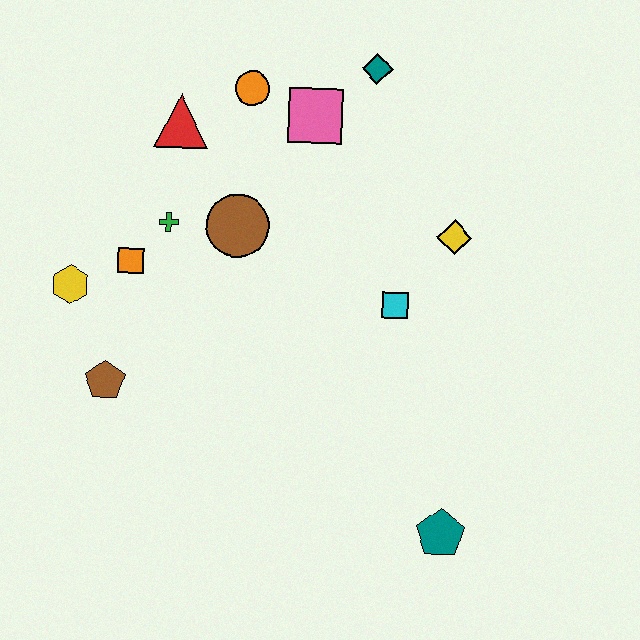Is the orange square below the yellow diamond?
Yes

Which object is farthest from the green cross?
The teal pentagon is farthest from the green cross.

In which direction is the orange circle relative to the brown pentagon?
The orange circle is above the brown pentagon.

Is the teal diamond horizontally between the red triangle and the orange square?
No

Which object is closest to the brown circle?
The green cross is closest to the brown circle.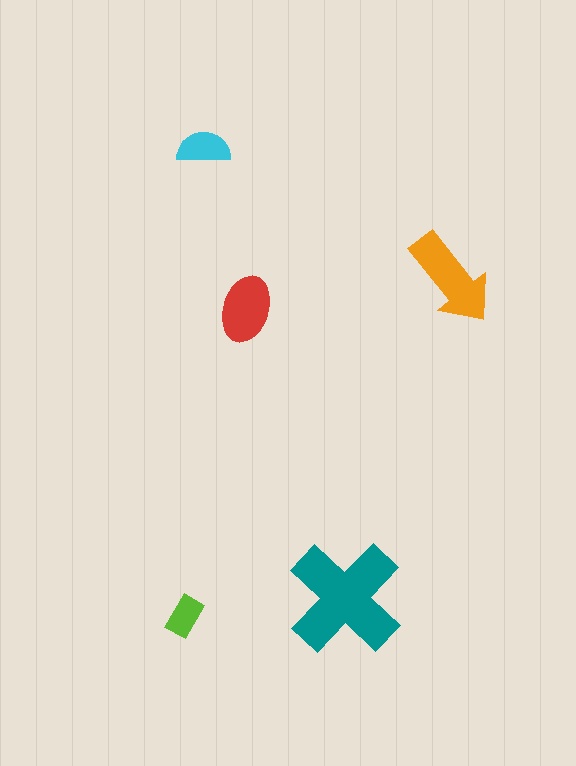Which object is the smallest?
The lime rectangle.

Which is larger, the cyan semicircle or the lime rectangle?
The cyan semicircle.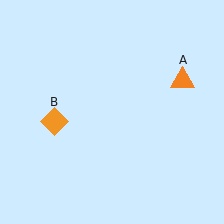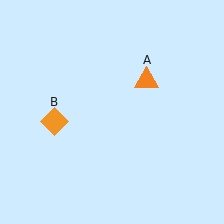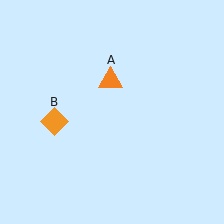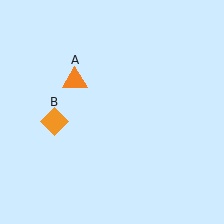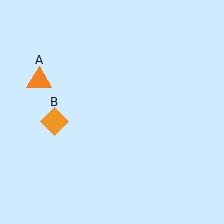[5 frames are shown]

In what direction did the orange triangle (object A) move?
The orange triangle (object A) moved left.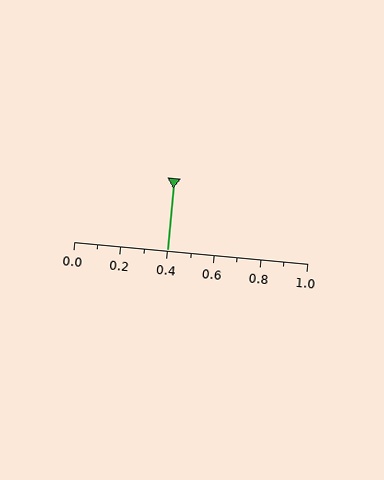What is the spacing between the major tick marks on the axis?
The major ticks are spaced 0.2 apart.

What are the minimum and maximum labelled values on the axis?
The axis runs from 0.0 to 1.0.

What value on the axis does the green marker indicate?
The marker indicates approximately 0.4.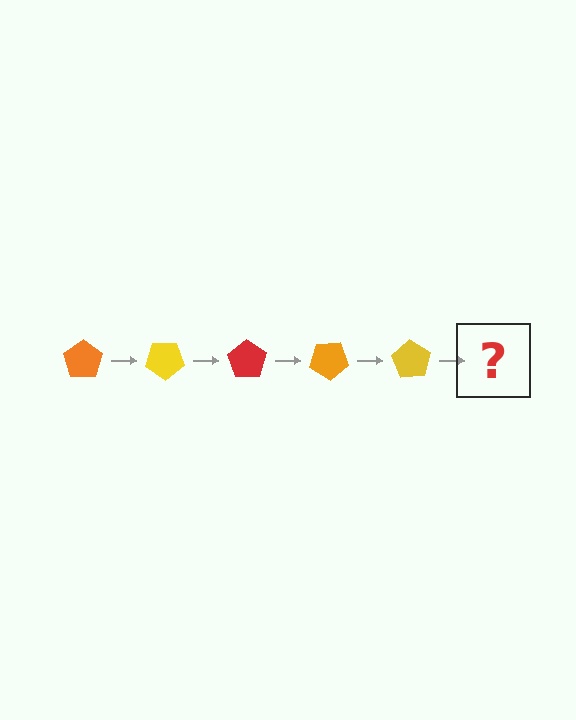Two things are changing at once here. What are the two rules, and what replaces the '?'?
The two rules are that it rotates 35 degrees each step and the color cycles through orange, yellow, and red. The '?' should be a red pentagon, rotated 175 degrees from the start.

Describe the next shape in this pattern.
It should be a red pentagon, rotated 175 degrees from the start.